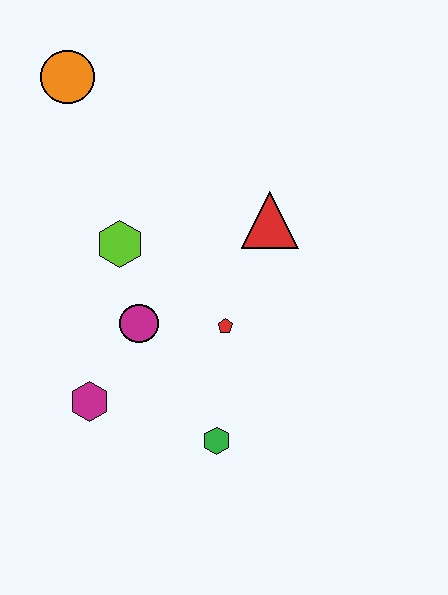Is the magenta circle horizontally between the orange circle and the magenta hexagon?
No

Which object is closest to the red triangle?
The red pentagon is closest to the red triangle.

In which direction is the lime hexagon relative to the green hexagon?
The lime hexagon is above the green hexagon.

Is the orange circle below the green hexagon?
No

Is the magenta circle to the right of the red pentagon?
No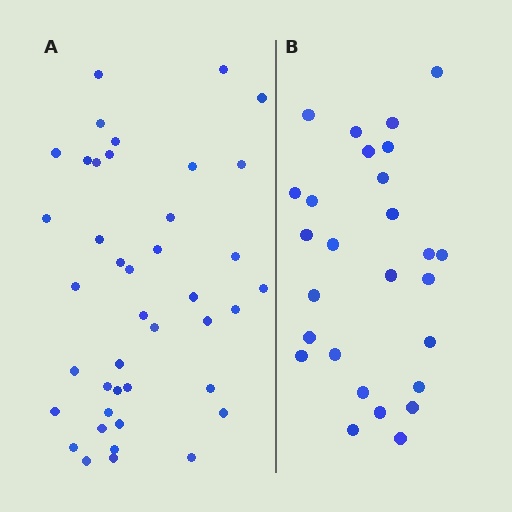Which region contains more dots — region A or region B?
Region A (the left region) has more dots.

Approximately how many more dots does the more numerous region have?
Region A has approximately 15 more dots than region B.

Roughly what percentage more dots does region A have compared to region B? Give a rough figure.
About 50% more.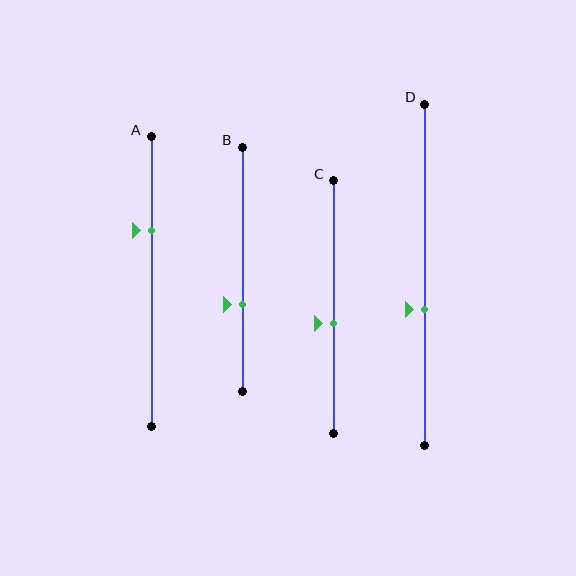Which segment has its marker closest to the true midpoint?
Segment C has its marker closest to the true midpoint.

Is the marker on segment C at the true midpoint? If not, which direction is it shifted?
No, the marker on segment C is shifted downward by about 6% of the segment length.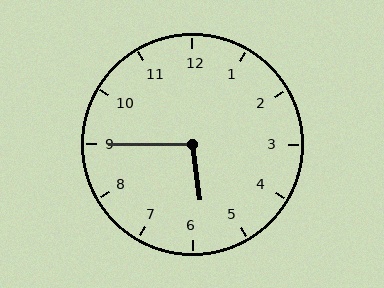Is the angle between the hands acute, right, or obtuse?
It is obtuse.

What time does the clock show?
5:45.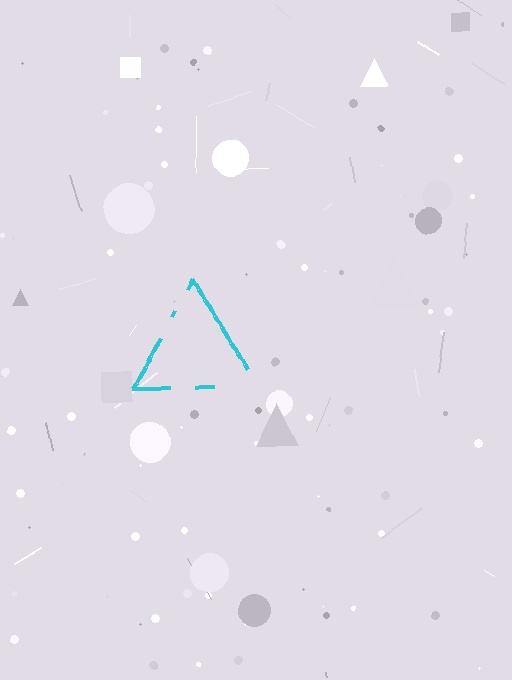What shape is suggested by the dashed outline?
The dashed outline suggests a triangle.